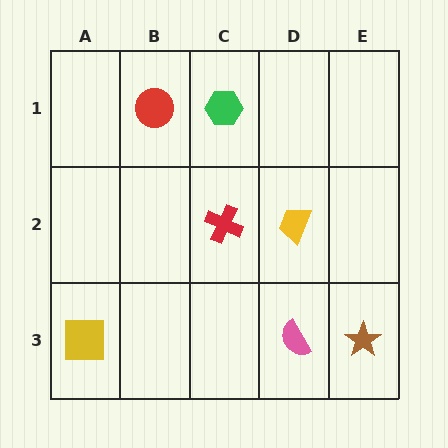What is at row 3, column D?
A pink semicircle.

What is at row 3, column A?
A yellow square.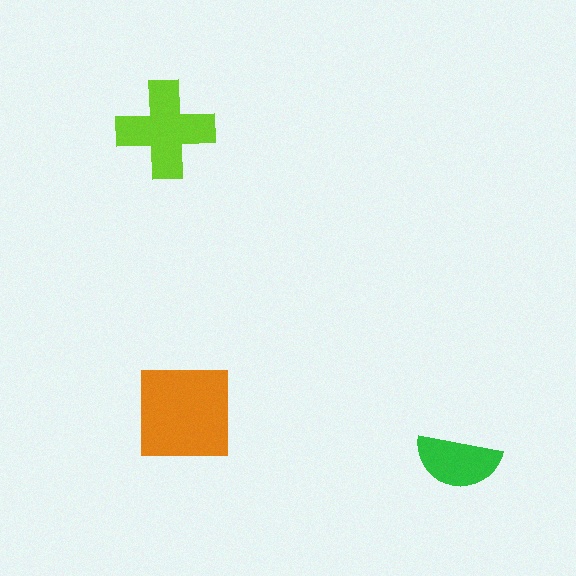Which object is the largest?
The orange square.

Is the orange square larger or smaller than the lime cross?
Larger.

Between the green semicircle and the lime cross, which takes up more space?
The lime cross.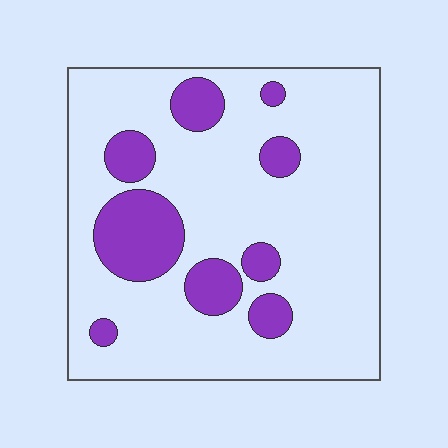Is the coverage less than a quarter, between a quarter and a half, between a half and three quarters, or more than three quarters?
Less than a quarter.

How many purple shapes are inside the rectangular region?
9.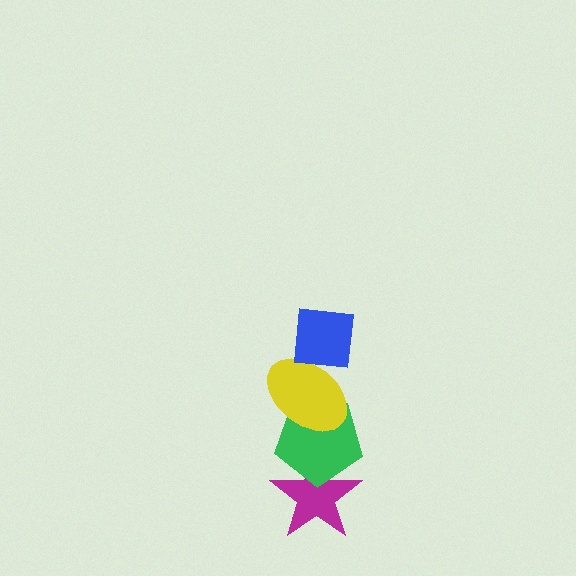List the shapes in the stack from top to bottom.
From top to bottom: the blue square, the yellow ellipse, the green pentagon, the magenta star.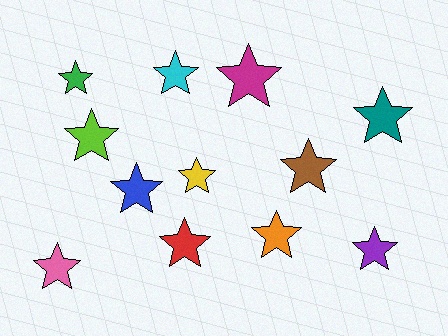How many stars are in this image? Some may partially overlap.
There are 12 stars.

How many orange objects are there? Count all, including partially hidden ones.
There is 1 orange object.